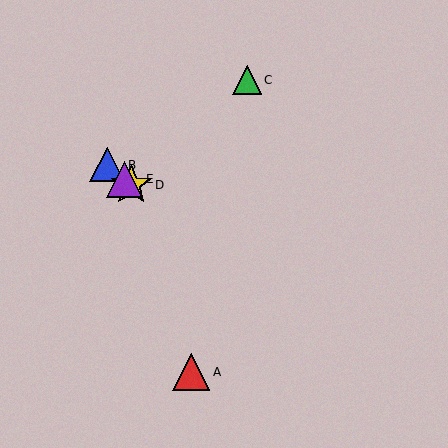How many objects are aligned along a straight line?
3 objects (B, D, E) are aligned along a straight line.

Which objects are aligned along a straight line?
Objects B, D, E are aligned along a straight line.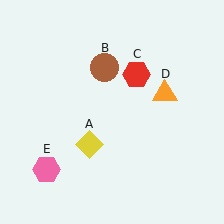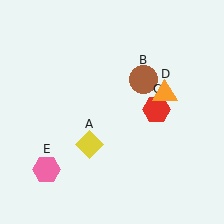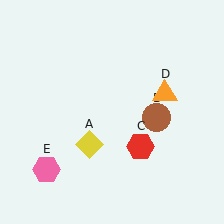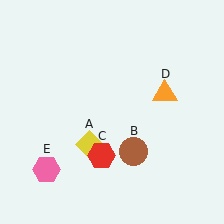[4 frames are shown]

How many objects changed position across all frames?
2 objects changed position: brown circle (object B), red hexagon (object C).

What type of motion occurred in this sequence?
The brown circle (object B), red hexagon (object C) rotated clockwise around the center of the scene.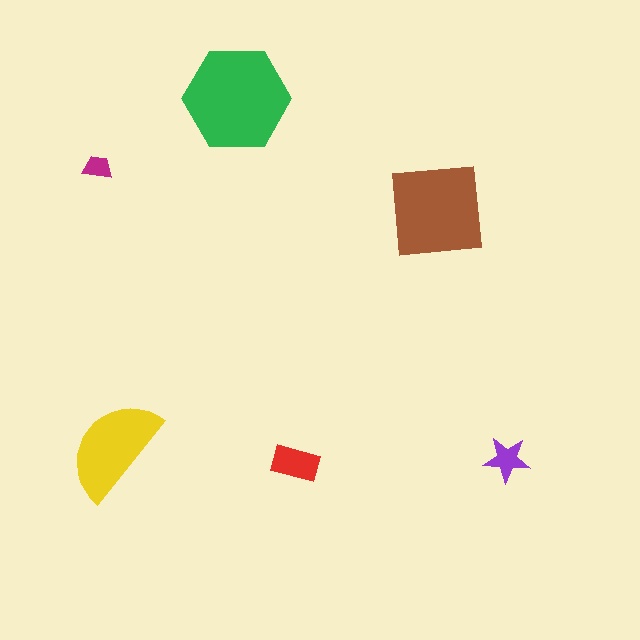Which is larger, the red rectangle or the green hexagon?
The green hexagon.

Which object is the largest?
The green hexagon.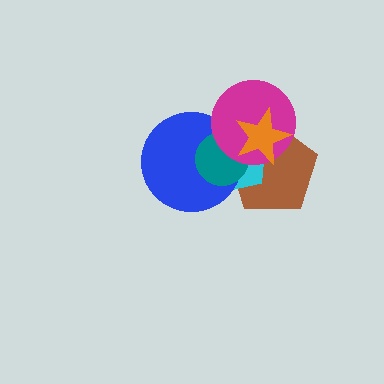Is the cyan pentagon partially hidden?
Yes, it is partially covered by another shape.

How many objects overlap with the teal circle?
5 objects overlap with the teal circle.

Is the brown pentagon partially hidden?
Yes, it is partially covered by another shape.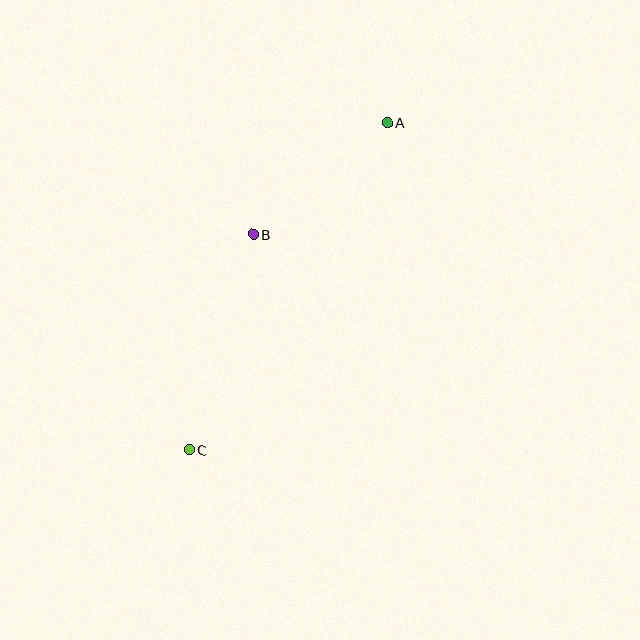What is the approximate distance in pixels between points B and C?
The distance between B and C is approximately 225 pixels.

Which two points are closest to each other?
Points A and B are closest to each other.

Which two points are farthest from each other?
Points A and C are farthest from each other.